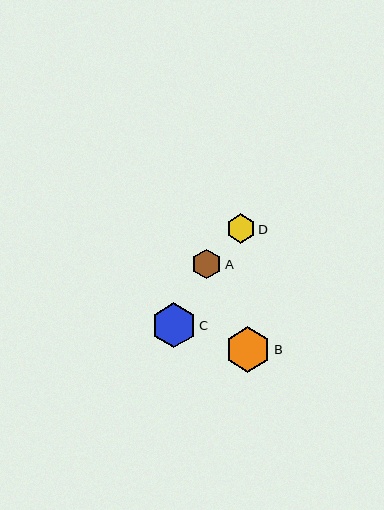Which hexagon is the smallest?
Hexagon D is the smallest with a size of approximately 29 pixels.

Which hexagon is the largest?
Hexagon B is the largest with a size of approximately 45 pixels.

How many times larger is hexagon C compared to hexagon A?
Hexagon C is approximately 1.5 times the size of hexagon A.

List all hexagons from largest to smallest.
From largest to smallest: B, C, A, D.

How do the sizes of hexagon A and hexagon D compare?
Hexagon A and hexagon D are approximately the same size.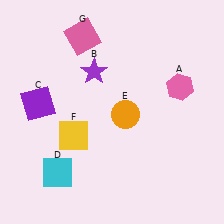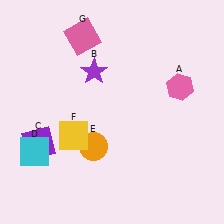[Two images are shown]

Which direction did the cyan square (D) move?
The cyan square (D) moved left.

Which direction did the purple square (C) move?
The purple square (C) moved down.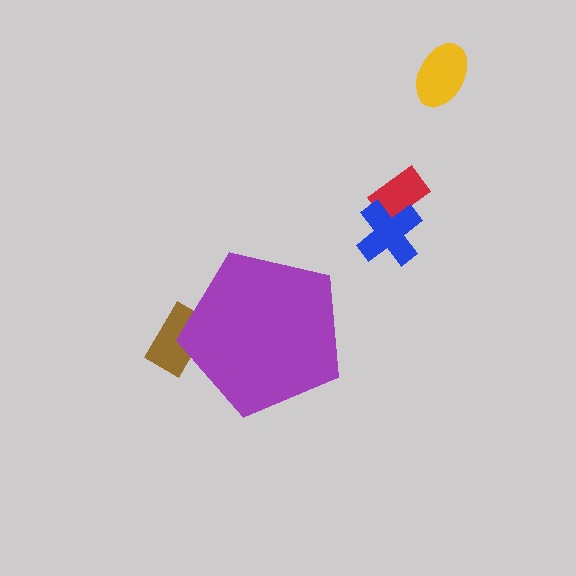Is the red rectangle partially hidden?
No, the red rectangle is fully visible.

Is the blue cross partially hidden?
No, the blue cross is fully visible.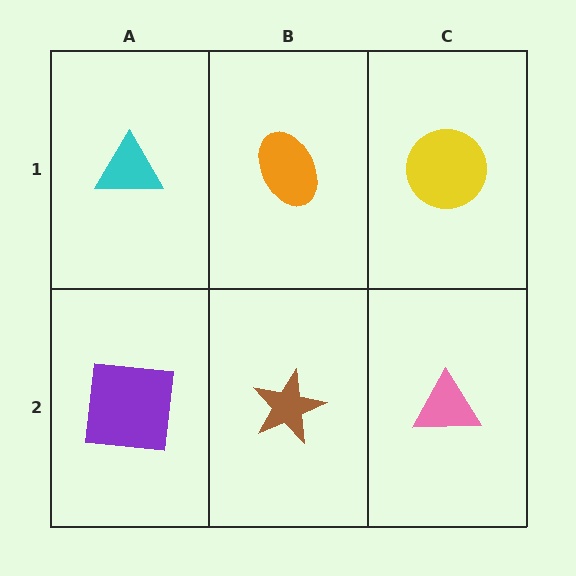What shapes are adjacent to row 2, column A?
A cyan triangle (row 1, column A), a brown star (row 2, column B).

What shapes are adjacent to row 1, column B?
A brown star (row 2, column B), a cyan triangle (row 1, column A), a yellow circle (row 1, column C).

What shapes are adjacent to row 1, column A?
A purple square (row 2, column A), an orange ellipse (row 1, column B).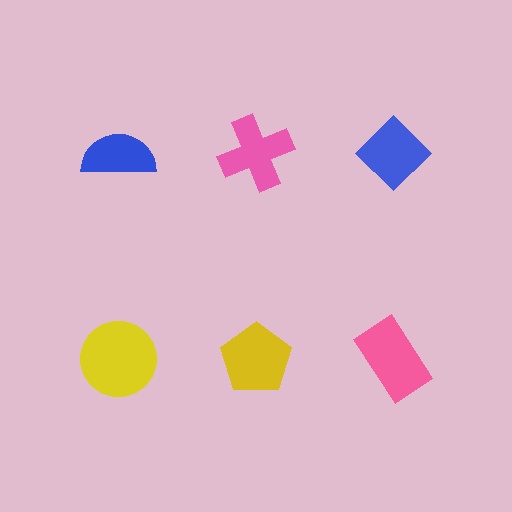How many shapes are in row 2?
3 shapes.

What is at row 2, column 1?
A yellow circle.